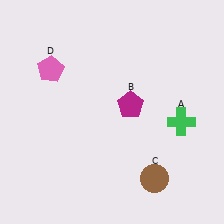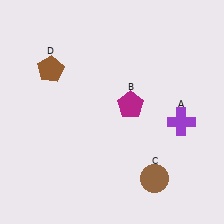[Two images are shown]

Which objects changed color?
A changed from green to purple. D changed from pink to brown.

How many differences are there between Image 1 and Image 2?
There are 2 differences between the two images.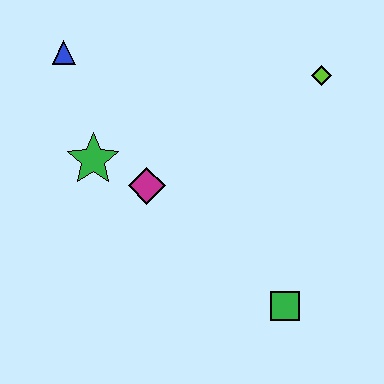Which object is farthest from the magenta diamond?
The lime diamond is farthest from the magenta diamond.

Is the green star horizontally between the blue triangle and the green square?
Yes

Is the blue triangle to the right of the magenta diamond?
No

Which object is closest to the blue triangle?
The green star is closest to the blue triangle.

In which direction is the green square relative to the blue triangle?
The green square is below the blue triangle.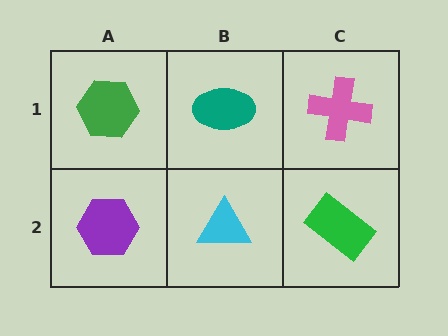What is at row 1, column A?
A green hexagon.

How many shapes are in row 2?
3 shapes.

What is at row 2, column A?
A purple hexagon.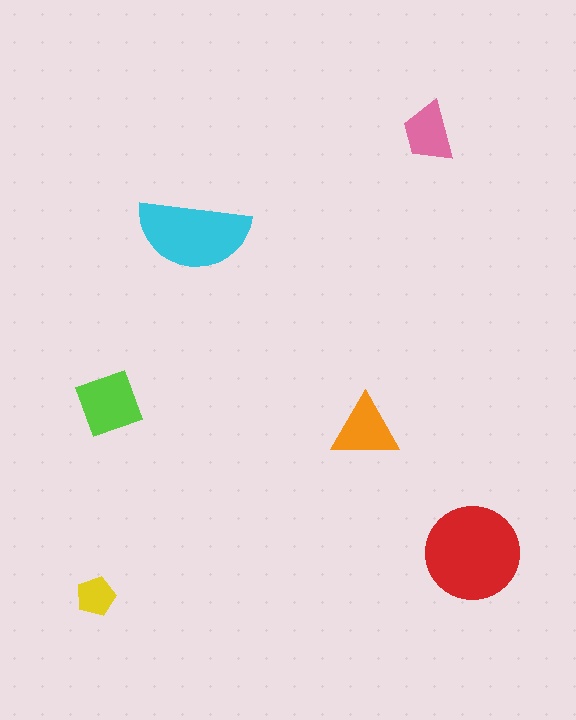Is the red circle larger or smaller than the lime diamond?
Larger.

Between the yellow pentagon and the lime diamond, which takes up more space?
The lime diamond.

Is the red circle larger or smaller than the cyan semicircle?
Larger.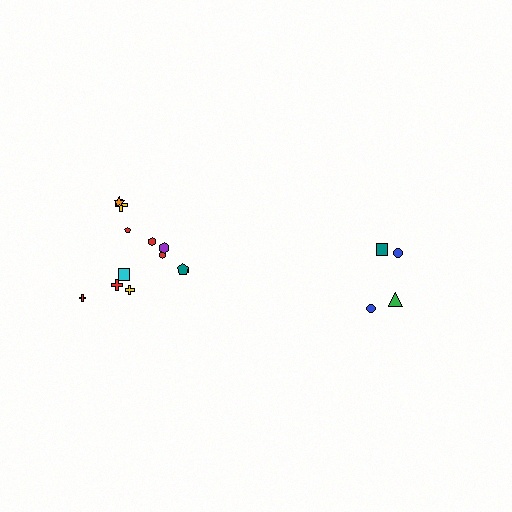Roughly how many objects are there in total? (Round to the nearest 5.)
Roughly 15 objects in total.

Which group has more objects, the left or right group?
The left group.